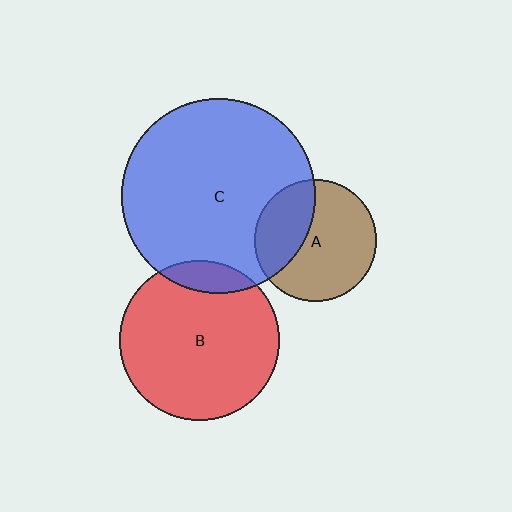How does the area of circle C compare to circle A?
Approximately 2.5 times.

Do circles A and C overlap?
Yes.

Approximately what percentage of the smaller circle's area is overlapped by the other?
Approximately 35%.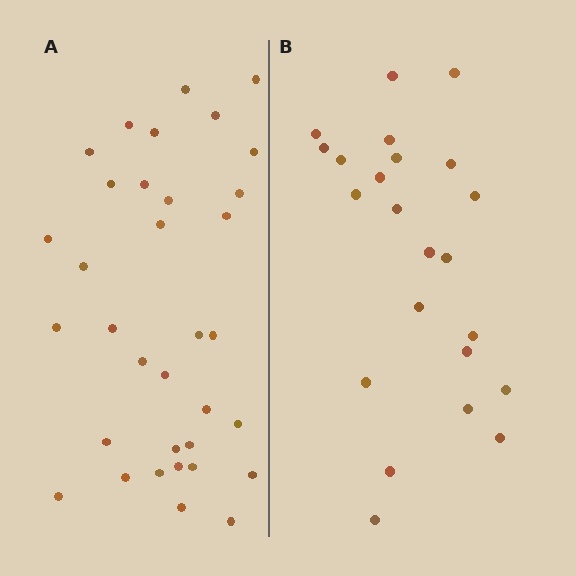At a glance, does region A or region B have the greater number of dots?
Region A (the left region) has more dots.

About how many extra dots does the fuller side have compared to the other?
Region A has roughly 12 or so more dots than region B.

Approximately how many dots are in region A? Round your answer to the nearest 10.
About 30 dots. (The exact count is 34, which rounds to 30.)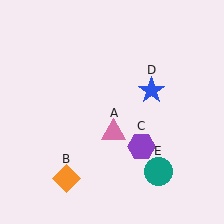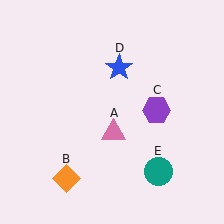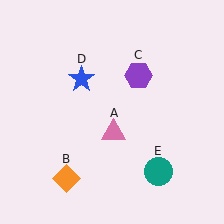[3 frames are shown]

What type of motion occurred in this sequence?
The purple hexagon (object C), blue star (object D) rotated counterclockwise around the center of the scene.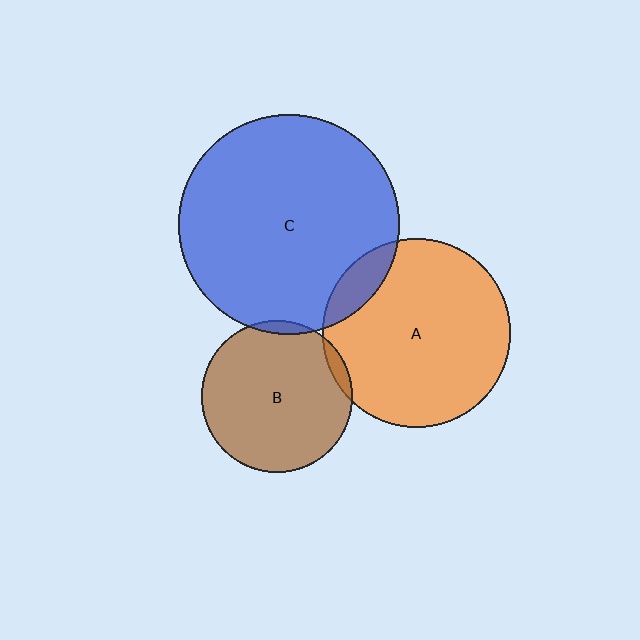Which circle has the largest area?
Circle C (blue).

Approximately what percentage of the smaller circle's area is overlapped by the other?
Approximately 5%.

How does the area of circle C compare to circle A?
Approximately 1.4 times.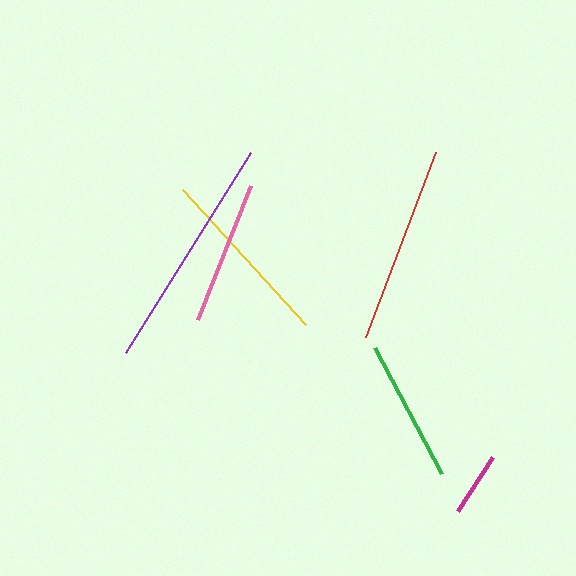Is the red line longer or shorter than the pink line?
The red line is longer than the pink line.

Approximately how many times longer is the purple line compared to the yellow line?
The purple line is approximately 1.3 times the length of the yellow line.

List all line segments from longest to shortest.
From longest to shortest: purple, red, yellow, pink, green, magenta.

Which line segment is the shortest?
The magenta line is the shortest at approximately 65 pixels.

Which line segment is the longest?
The purple line is the longest at approximately 236 pixels.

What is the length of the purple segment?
The purple segment is approximately 236 pixels long.